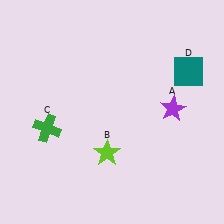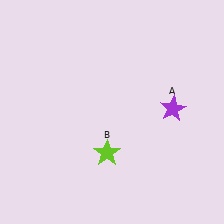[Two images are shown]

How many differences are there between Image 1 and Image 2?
There are 2 differences between the two images.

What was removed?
The green cross (C), the teal square (D) were removed in Image 2.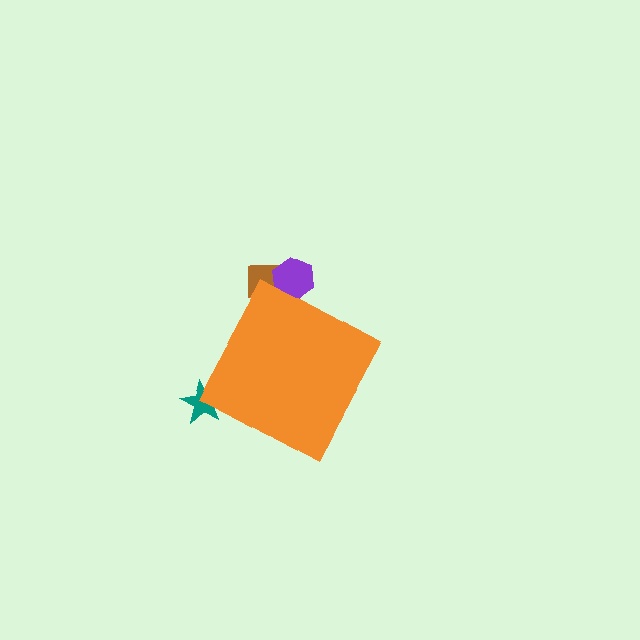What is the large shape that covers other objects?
An orange diamond.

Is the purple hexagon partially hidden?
Yes, the purple hexagon is partially hidden behind the orange diamond.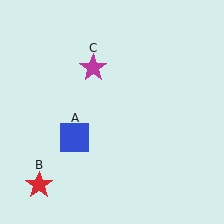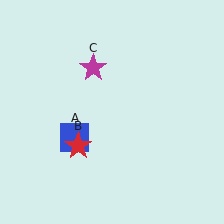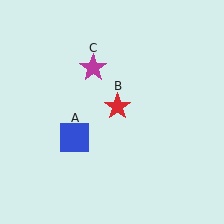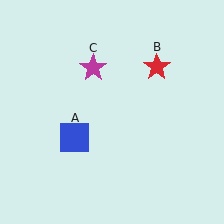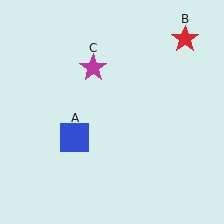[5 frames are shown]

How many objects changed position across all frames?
1 object changed position: red star (object B).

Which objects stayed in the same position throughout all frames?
Blue square (object A) and magenta star (object C) remained stationary.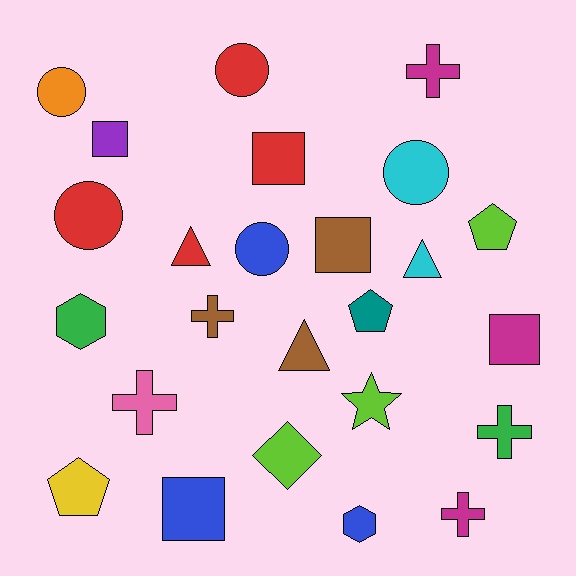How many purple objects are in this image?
There is 1 purple object.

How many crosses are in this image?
There are 5 crosses.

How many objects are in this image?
There are 25 objects.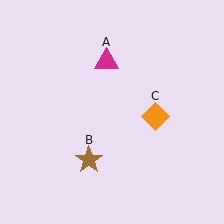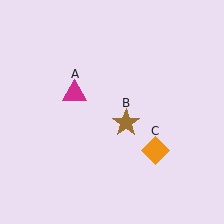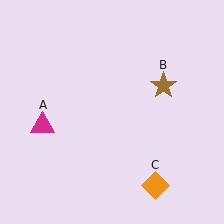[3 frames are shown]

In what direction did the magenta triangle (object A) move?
The magenta triangle (object A) moved down and to the left.